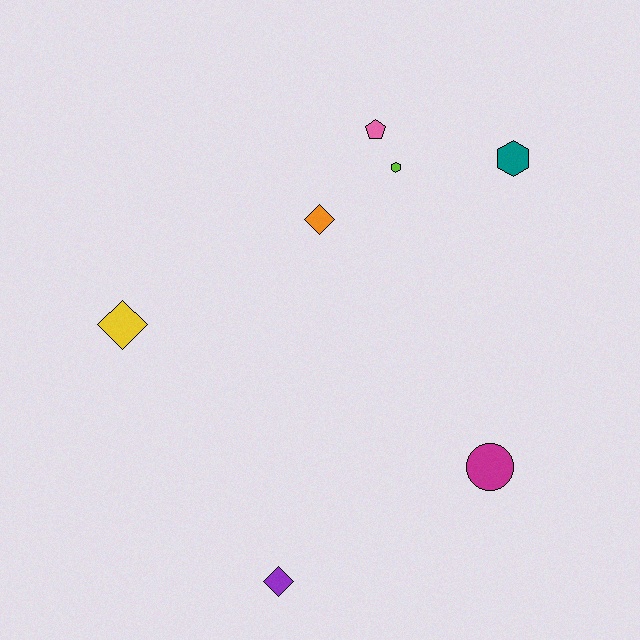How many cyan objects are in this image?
There are no cyan objects.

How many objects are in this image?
There are 7 objects.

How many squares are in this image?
There are no squares.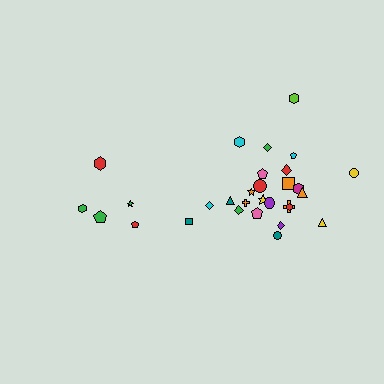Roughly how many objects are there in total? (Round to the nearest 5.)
Roughly 30 objects in total.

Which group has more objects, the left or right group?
The right group.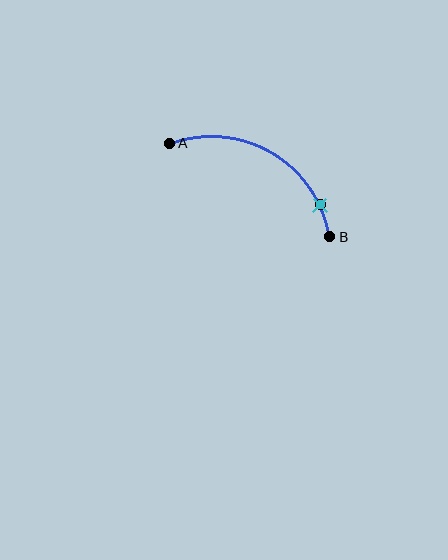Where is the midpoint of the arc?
The arc midpoint is the point on the curve farthest from the straight line joining A and B. It sits above that line.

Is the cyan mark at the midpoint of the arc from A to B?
No. The cyan mark lies on the arc but is closer to endpoint B. The arc midpoint would be at the point on the curve equidistant along the arc from both A and B.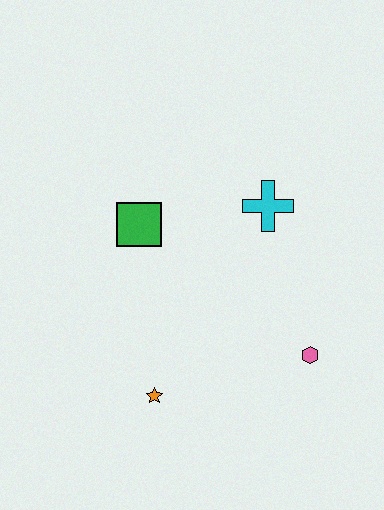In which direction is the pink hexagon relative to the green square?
The pink hexagon is to the right of the green square.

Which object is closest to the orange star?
The pink hexagon is closest to the orange star.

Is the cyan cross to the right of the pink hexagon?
No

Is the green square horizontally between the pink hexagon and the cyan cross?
No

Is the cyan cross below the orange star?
No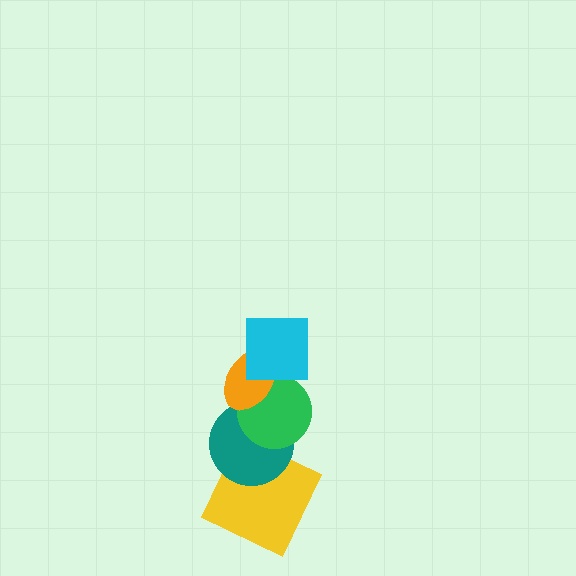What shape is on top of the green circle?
The orange ellipse is on top of the green circle.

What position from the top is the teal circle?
The teal circle is 4th from the top.